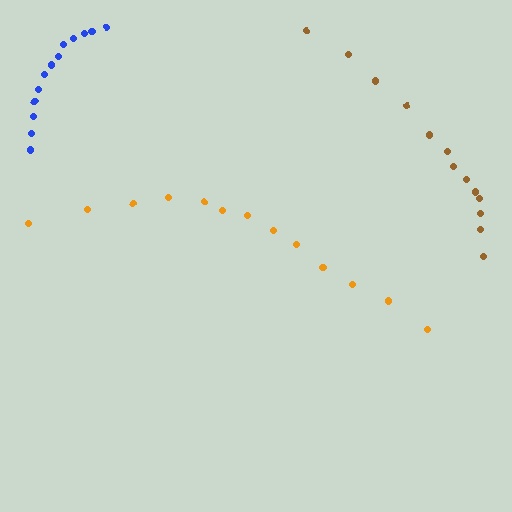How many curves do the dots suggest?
There are 3 distinct paths.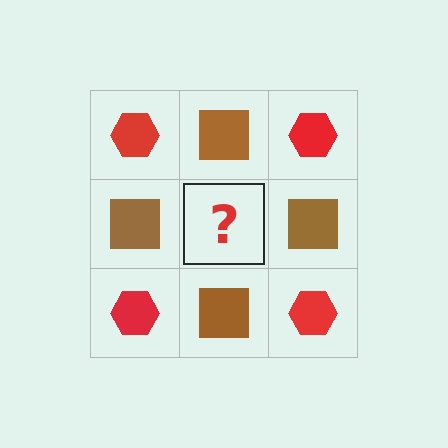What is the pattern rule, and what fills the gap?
The rule is that it alternates red hexagon and brown square in a checkerboard pattern. The gap should be filled with a red hexagon.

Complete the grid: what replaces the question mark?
The question mark should be replaced with a red hexagon.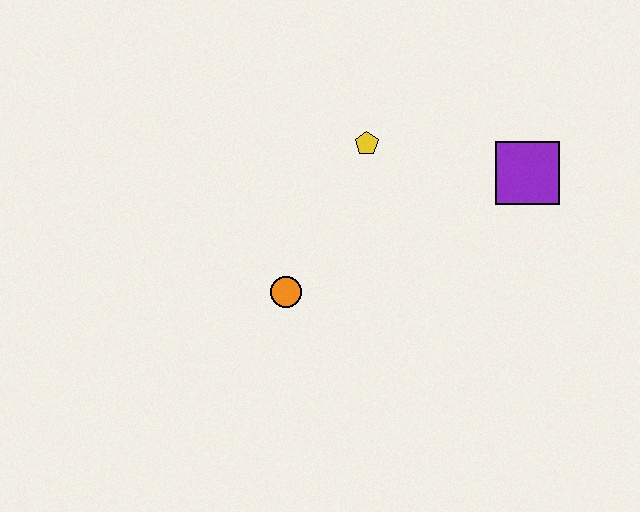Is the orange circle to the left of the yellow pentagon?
Yes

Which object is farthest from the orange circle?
The purple square is farthest from the orange circle.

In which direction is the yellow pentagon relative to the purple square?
The yellow pentagon is to the left of the purple square.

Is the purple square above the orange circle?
Yes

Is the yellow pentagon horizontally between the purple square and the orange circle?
Yes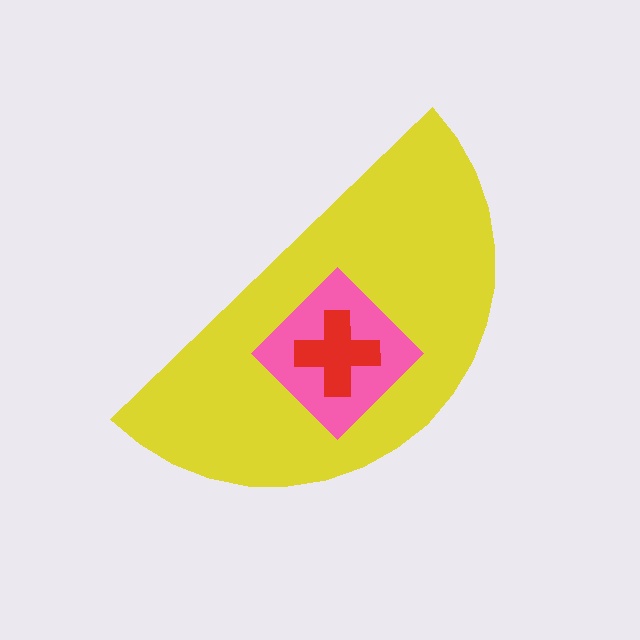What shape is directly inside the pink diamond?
The red cross.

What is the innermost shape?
The red cross.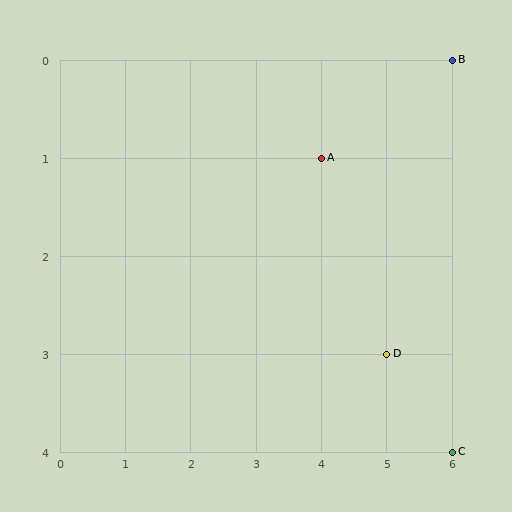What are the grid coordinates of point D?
Point D is at grid coordinates (5, 3).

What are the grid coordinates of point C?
Point C is at grid coordinates (6, 4).